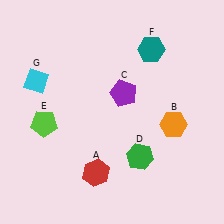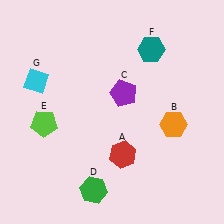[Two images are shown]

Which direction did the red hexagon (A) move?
The red hexagon (A) moved right.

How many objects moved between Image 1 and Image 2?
2 objects moved between the two images.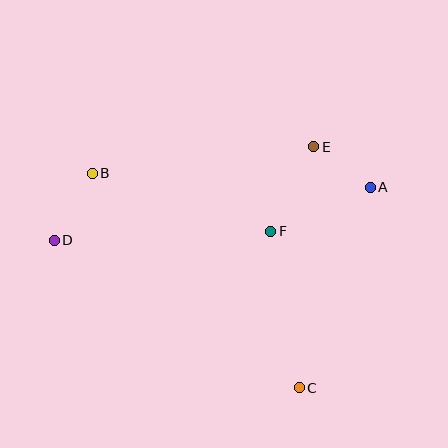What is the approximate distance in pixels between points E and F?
The distance between E and F is approximately 94 pixels.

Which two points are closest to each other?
Points A and E are closest to each other.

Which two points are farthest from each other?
Points A and D are farthest from each other.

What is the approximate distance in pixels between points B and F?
The distance between B and F is approximately 188 pixels.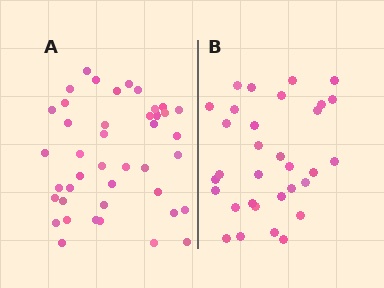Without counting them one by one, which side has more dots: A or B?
Region A (the left region) has more dots.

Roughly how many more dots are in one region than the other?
Region A has roughly 10 or so more dots than region B.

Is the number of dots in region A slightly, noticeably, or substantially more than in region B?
Region A has noticeably more, but not dramatically so. The ratio is roughly 1.3 to 1.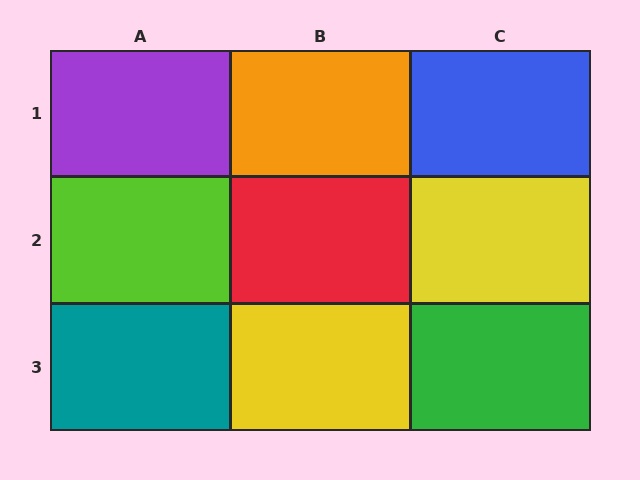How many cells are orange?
1 cell is orange.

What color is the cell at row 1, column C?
Blue.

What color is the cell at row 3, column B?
Yellow.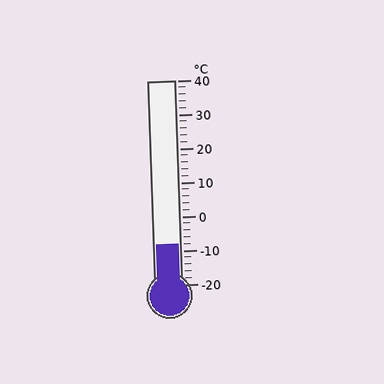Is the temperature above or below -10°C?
The temperature is above -10°C.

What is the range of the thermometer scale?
The thermometer scale ranges from -20°C to 40°C.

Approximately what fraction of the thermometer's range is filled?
The thermometer is filled to approximately 20% of its range.